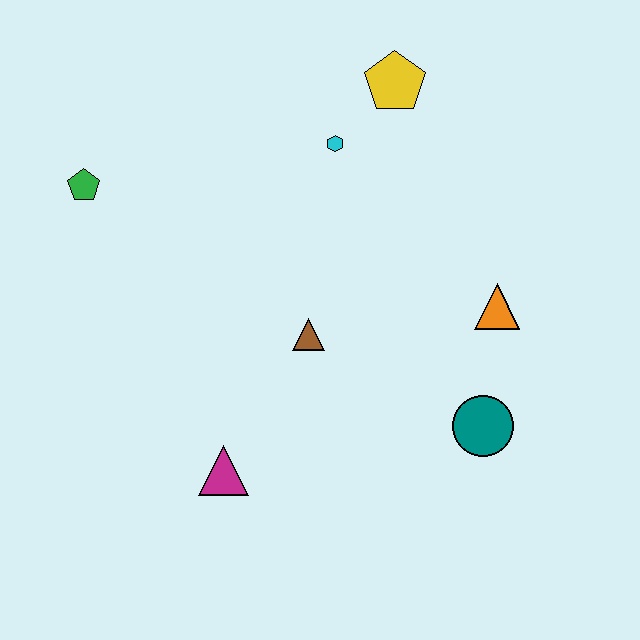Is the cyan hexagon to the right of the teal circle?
No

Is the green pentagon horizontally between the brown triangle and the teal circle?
No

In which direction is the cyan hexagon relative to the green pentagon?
The cyan hexagon is to the right of the green pentagon.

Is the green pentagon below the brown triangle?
No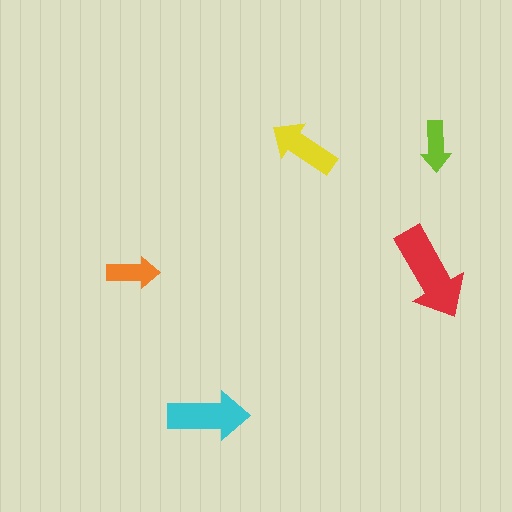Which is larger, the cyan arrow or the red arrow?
The red one.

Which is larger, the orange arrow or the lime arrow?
The orange one.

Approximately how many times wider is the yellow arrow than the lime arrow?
About 1.5 times wider.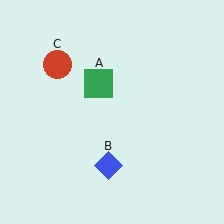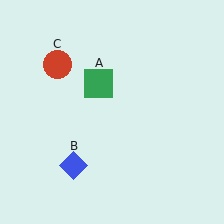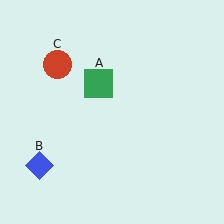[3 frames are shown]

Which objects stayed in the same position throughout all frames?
Green square (object A) and red circle (object C) remained stationary.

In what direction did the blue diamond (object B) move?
The blue diamond (object B) moved left.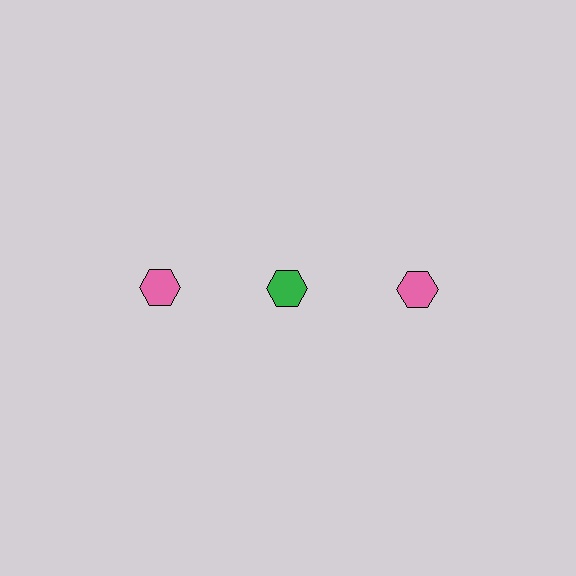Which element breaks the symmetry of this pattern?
The green hexagon in the top row, second from left column breaks the symmetry. All other shapes are pink hexagons.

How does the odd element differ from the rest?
It has a different color: green instead of pink.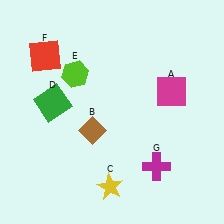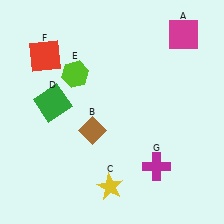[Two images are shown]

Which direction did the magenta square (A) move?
The magenta square (A) moved up.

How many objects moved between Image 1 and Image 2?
1 object moved between the two images.